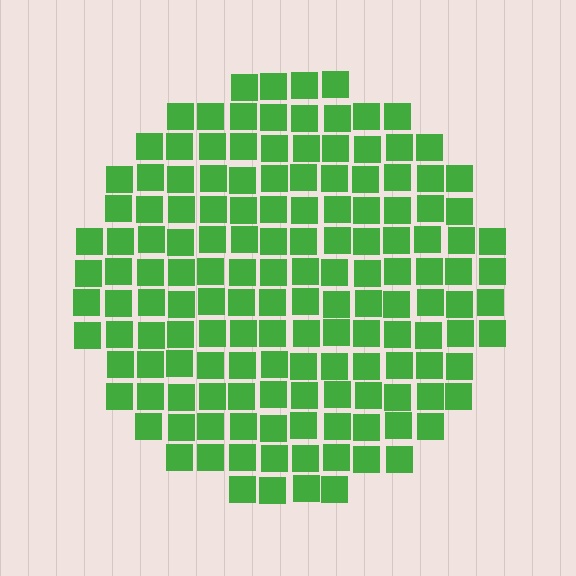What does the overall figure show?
The overall figure shows a circle.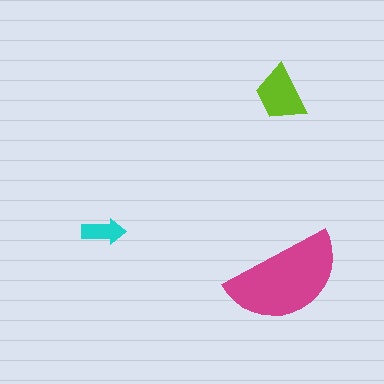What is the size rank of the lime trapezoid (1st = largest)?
2nd.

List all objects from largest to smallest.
The magenta semicircle, the lime trapezoid, the cyan arrow.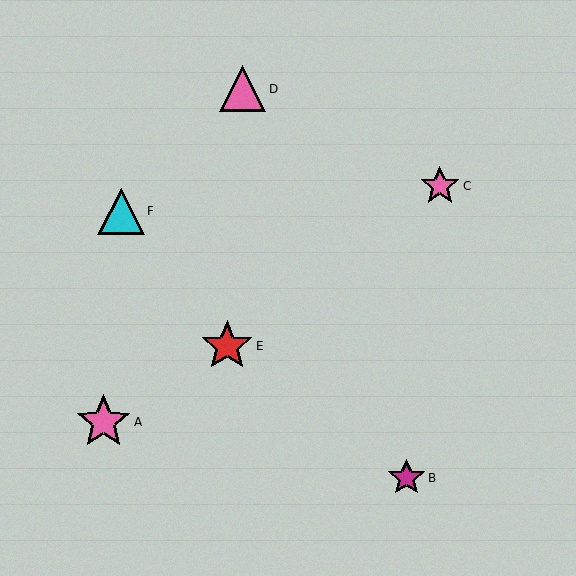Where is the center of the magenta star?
The center of the magenta star is at (406, 478).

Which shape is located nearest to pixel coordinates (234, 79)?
The pink triangle (labeled D) at (243, 89) is nearest to that location.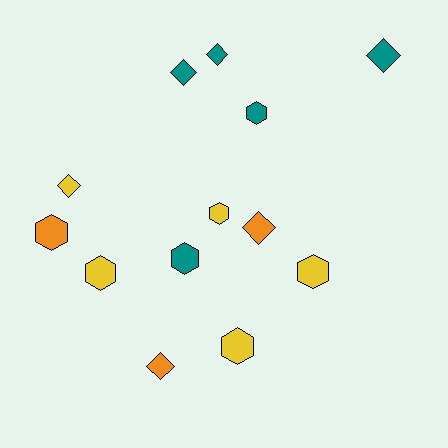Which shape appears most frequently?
Hexagon, with 7 objects.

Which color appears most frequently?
Yellow, with 5 objects.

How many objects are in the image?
There are 13 objects.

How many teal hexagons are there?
There are 2 teal hexagons.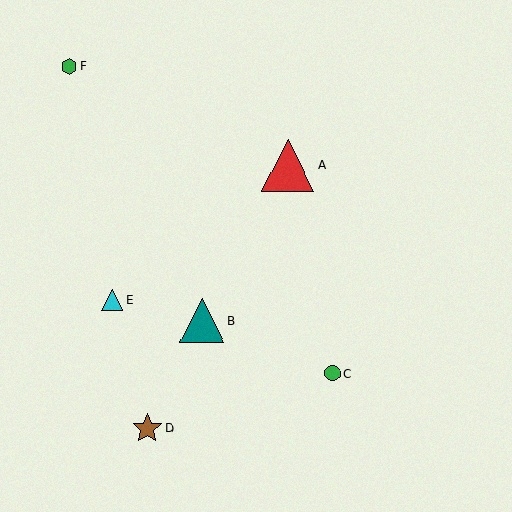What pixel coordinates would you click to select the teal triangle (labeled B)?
Click at (202, 320) to select the teal triangle B.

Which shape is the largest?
The red triangle (labeled A) is the largest.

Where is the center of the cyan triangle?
The center of the cyan triangle is at (112, 300).